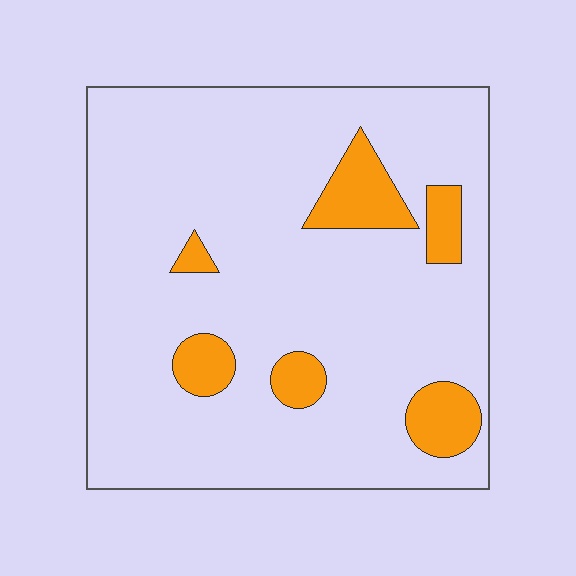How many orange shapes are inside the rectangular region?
6.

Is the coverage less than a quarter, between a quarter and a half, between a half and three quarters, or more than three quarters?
Less than a quarter.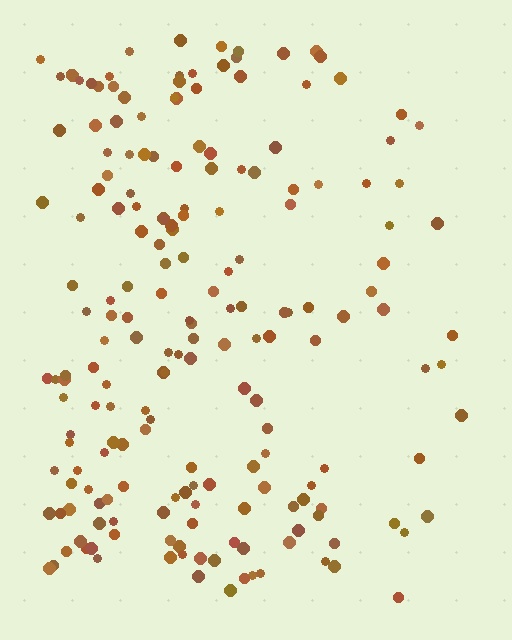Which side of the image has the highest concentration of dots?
The left.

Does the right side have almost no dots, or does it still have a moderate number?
Still a moderate number, just noticeably fewer than the left.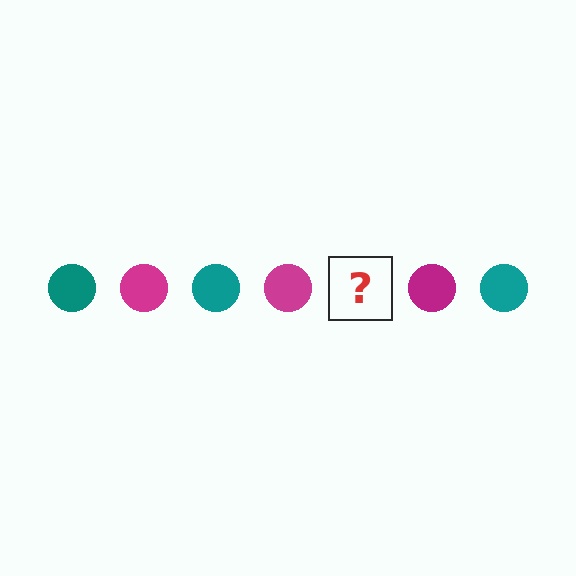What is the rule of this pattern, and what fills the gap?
The rule is that the pattern cycles through teal, magenta circles. The gap should be filled with a teal circle.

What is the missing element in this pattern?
The missing element is a teal circle.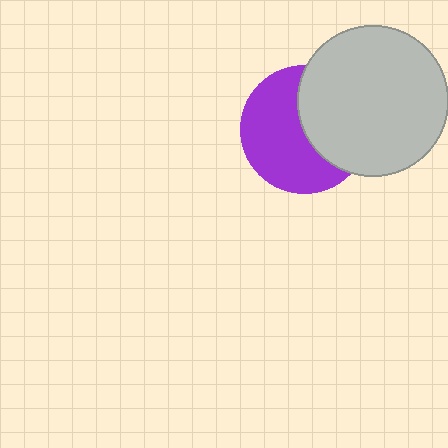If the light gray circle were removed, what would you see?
You would see the complete purple circle.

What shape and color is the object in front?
The object in front is a light gray circle.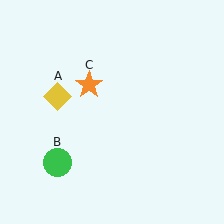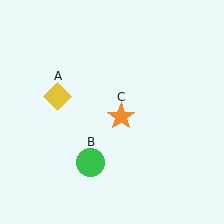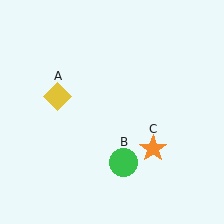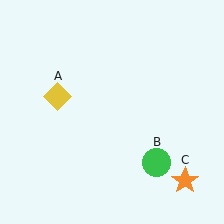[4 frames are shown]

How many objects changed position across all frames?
2 objects changed position: green circle (object B), orange star (object C).